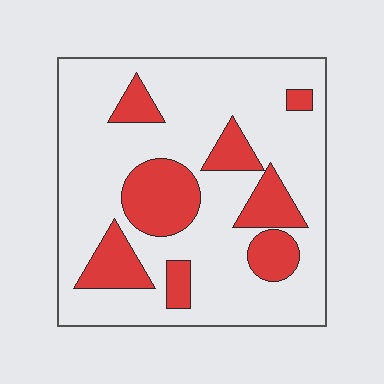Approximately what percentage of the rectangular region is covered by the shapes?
Approximately 25%.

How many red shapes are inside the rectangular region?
8.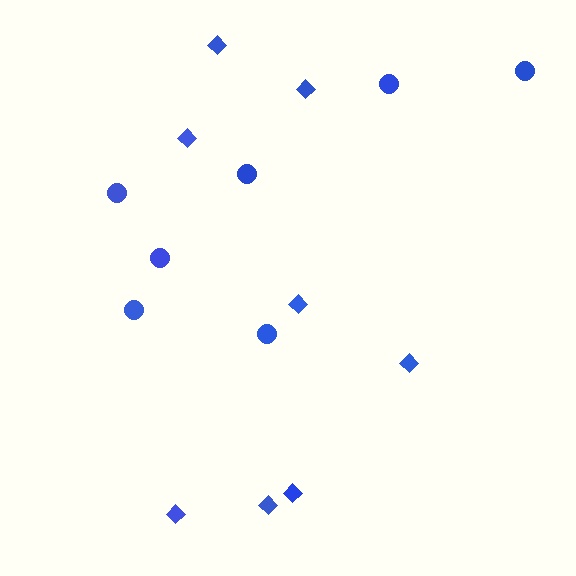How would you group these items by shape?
There are 2 groups: one group of circles (7) and one group of diamonds (8).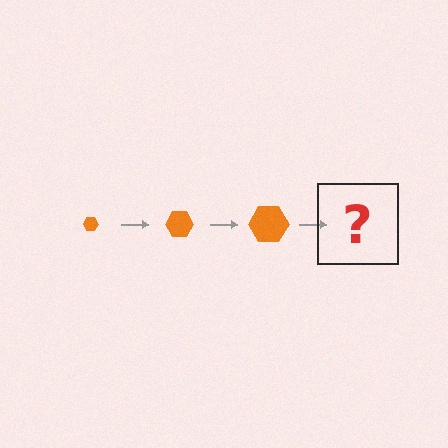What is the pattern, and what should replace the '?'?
The pattern is that the hexagon gets progressively larger each step. The '?' should be an orange hexagon, larger than the previous one.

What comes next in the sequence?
The next element should be an orange hexagon, larger than the previous one.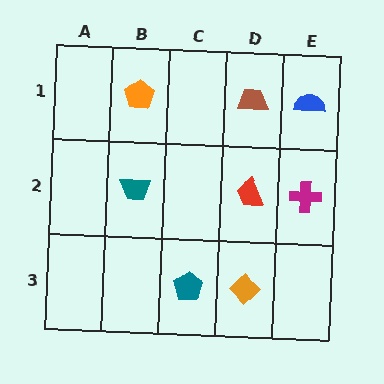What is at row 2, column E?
A magenta cross.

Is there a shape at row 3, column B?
No, that cell is empty.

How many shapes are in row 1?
3 shapes.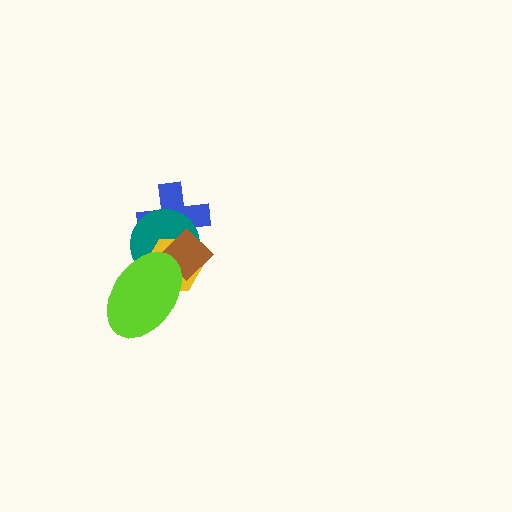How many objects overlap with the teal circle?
4 objects overlap with the teal circle.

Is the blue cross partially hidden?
Yes, it is partially covered by another shape.